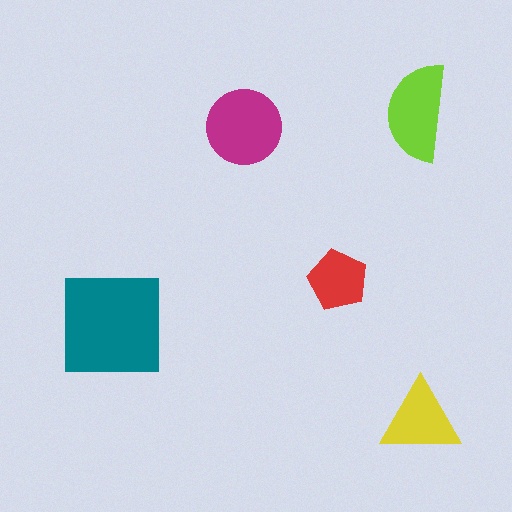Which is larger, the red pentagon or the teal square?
The teal square.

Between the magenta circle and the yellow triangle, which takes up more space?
The magenta circle.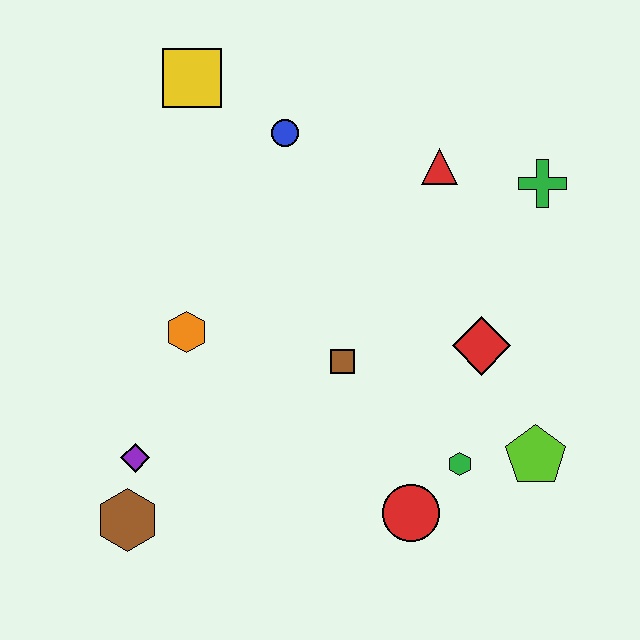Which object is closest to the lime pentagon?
The green hexagon is closest to the lime pentagon.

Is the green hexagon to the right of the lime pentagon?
No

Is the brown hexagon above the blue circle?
No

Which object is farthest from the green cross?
The brown hexagon is farthest from the green cross.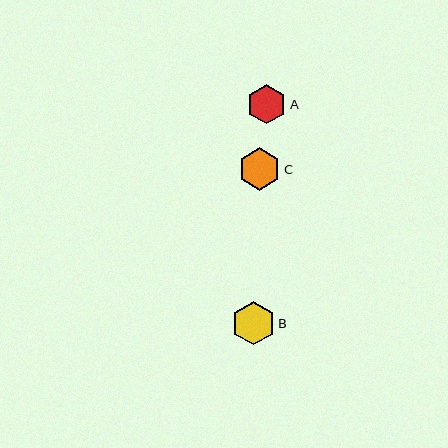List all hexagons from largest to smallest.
From largest to smallest: B, C, A.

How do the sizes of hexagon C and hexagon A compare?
Hexagon C and hexagon A are approximately the same size.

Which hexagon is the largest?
Hexagon B is the largest with a size of approximately 44 pixels.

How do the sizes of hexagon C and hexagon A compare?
Hexagon C and hexagon A are approximately the same size.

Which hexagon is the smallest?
Hexagon A is the smallest with a size of approximately 39 pixels.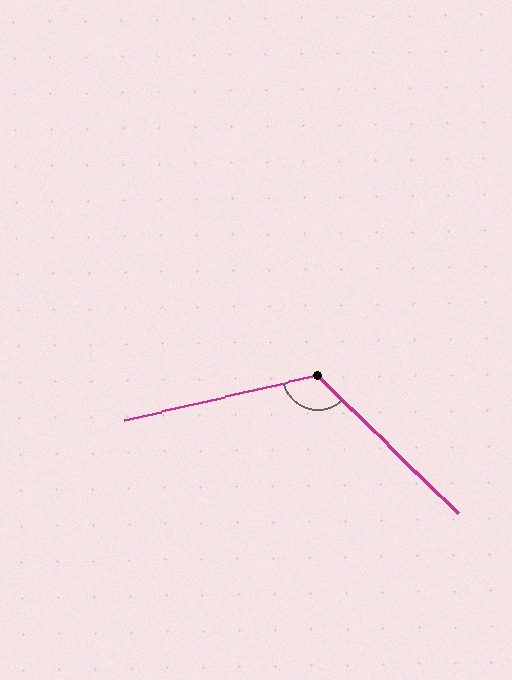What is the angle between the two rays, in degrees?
Approximately 122 degrees.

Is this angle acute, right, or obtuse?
It is obtuse.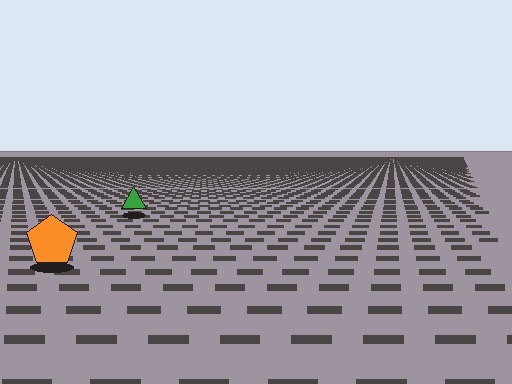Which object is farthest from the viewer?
The green triangle is farthest from the viewer. It appears smaller and the ground texture around it is denser.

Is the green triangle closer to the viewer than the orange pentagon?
No. The orange pentagon is closer — you can tell from the texture gradient: the ground texture is coarser near it.